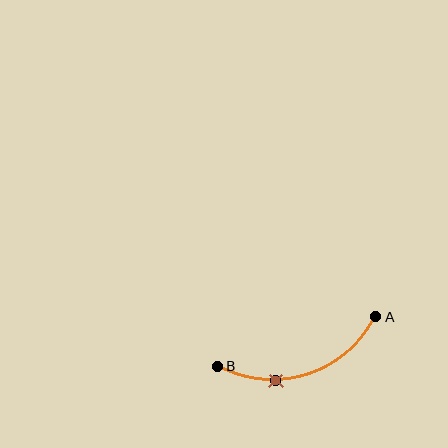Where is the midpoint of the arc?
The arc midpoint is the point on the curve farthest from the straight line joining A and B. It sits below that line.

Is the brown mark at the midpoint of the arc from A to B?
No. The brown mark lies on the arc but is closer to endpoint B. The arc midpoint would be at the point on the curve equidistant along the arc from both A and B.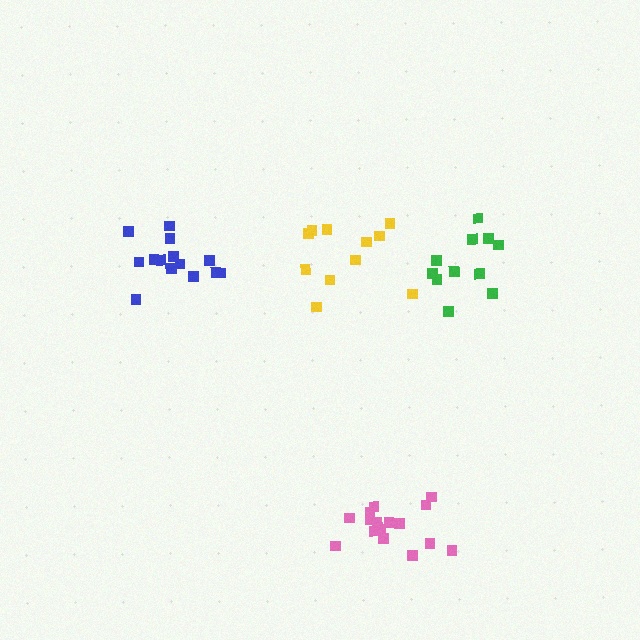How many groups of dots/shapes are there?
There are 4 groups.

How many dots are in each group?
Group 1: 11 dots, Group 2: 11 dots, Group 3: 17 dots, Group 4: 15 dots (54 total).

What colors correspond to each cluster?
The clusters are colored: yellow, green, pink, blue.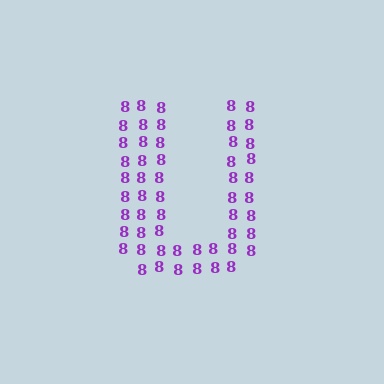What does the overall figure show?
The overall figure shows the letter U.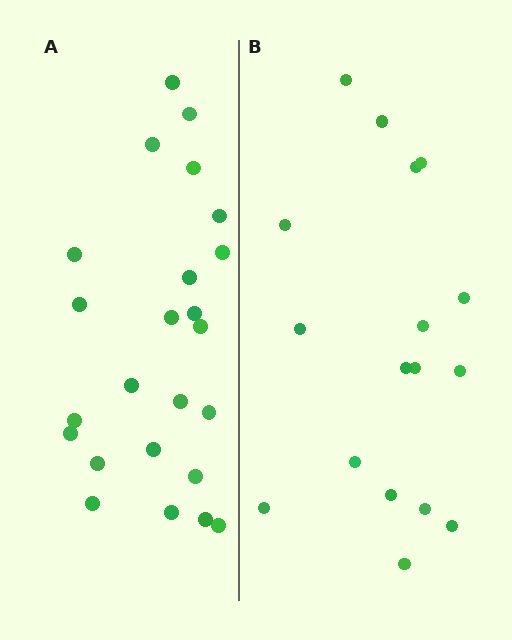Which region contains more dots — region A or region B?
Region A (the left region) has more dots.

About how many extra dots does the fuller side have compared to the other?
Region A has roughly 8 or so more dots than region B.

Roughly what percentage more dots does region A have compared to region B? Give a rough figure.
About 40% more.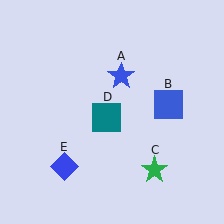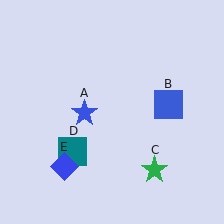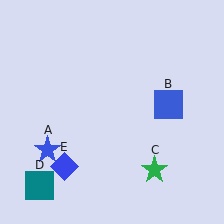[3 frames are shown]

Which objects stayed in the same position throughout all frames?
Blue square (object B) and green star (object C) and blue diamond (object E) remained stationary.